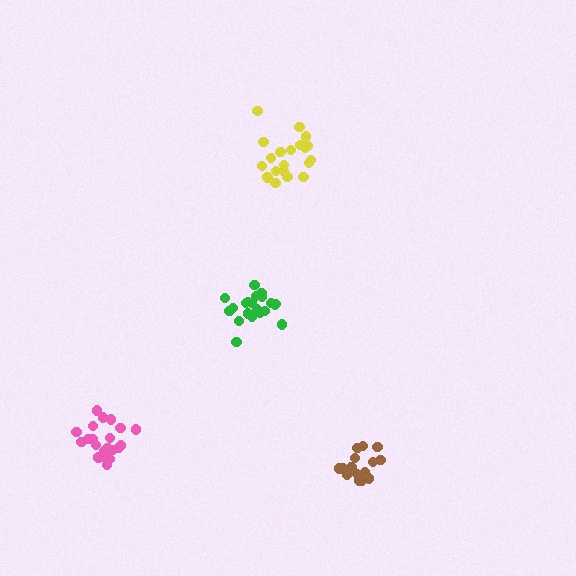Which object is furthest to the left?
The pink cluster is leftmost.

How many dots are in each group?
Group 1: 21 dots, Group 2: 21 dots, Group 3: 16 dots, Group 4: 20 dots (78 total).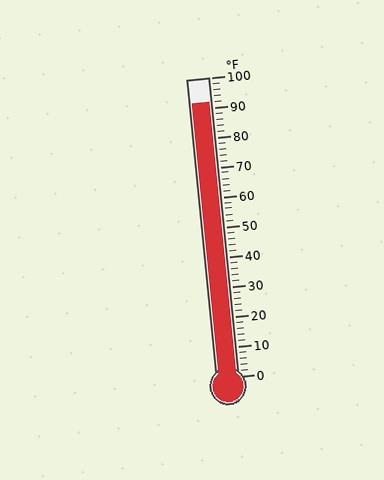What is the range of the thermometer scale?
The thermometer scale ranges from 0°F to 100°F.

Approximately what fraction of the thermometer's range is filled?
The thermometer is filled to approximately 90% of its range.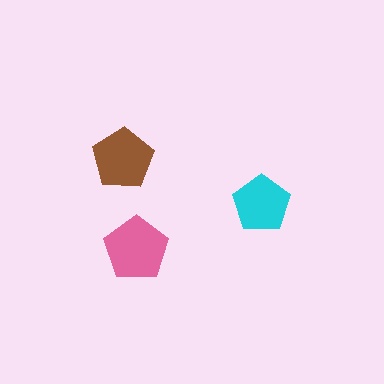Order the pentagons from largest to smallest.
the pink one, the brown one, the cyan one.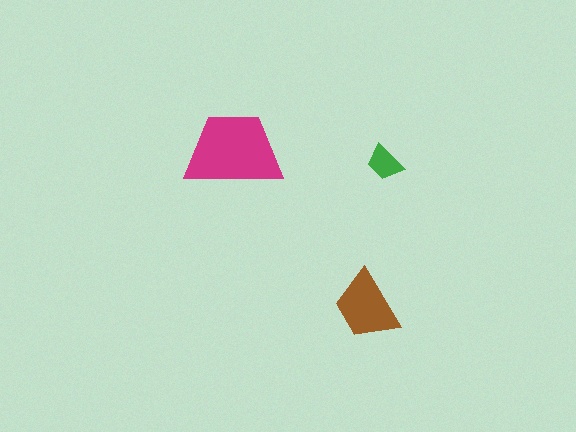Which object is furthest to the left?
The magenta trapezoid is leftmost.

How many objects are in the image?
There are 3 objects in the image.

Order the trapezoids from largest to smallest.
the magenta one, the brown one, the green one.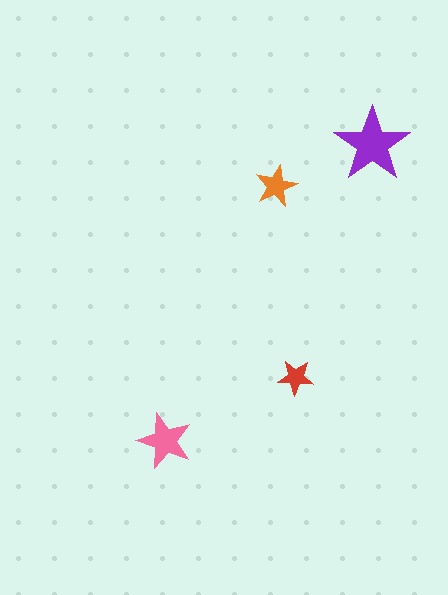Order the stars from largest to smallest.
the purple one, the pink one, the orange one, the red one.